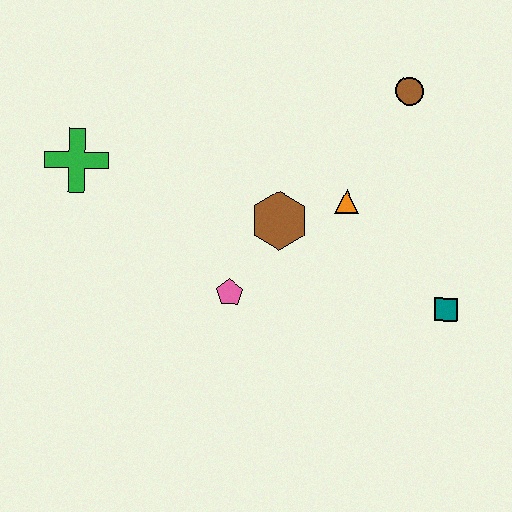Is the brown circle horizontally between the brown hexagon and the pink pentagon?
No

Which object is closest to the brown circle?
The orange triangle is closest to the brown circle.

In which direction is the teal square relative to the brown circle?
The teal square is below the brown circle.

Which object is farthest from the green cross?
The teal square is farthest from the green cross.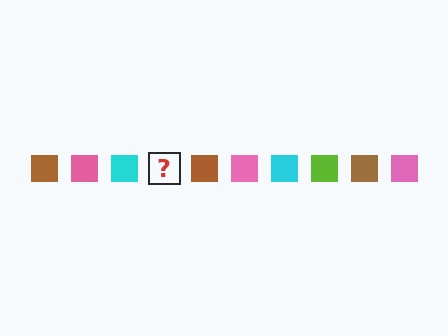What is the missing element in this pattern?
The missing element is a lime square.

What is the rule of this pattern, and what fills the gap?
The rule is that the pattern cycles through brown, pink, cyan, lime squares. The gap should be filled with a lime square.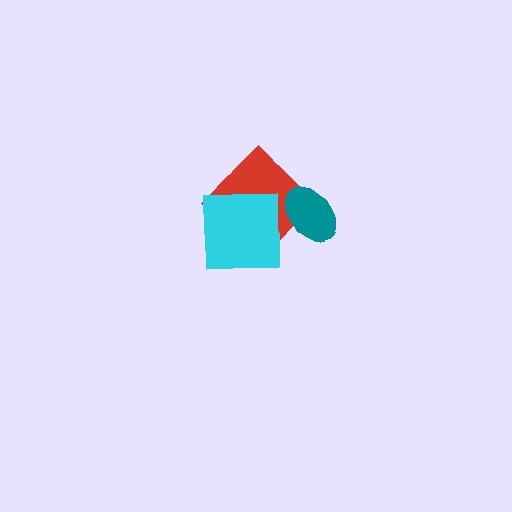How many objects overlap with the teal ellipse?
1 object overlaps with the teal ellipse.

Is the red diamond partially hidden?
Yes, it is partially covered by another shape.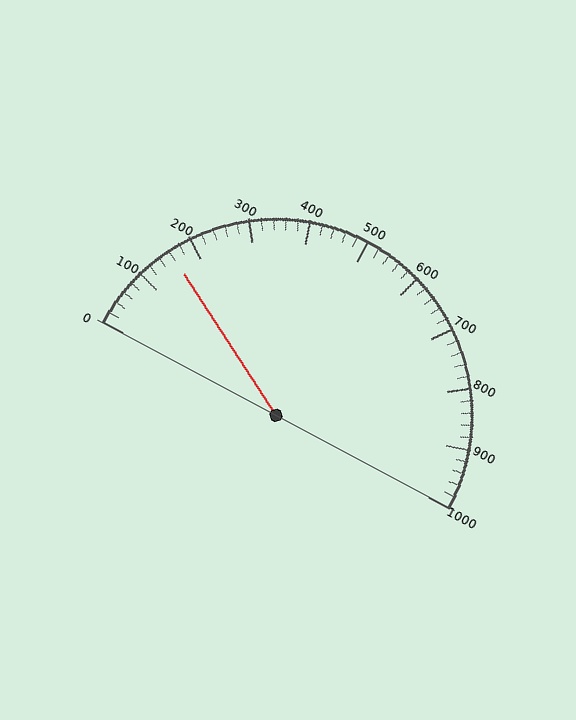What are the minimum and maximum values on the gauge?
The gauge ranges from 0 to 1000.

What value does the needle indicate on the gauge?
The needle indicates approximately 160.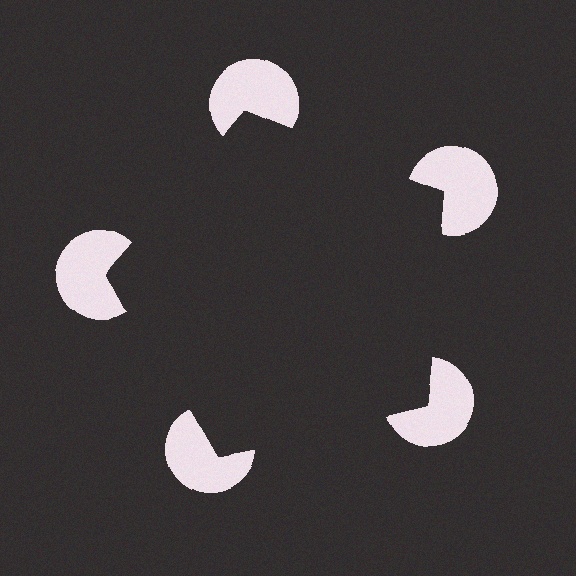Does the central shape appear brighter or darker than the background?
It typically appears slightly darker than the background, even though no actual brightness change is drawn.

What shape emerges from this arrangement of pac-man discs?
An illusory pentagon — its edges are inferred from the aligned wedge cuts in the pac-man discs, not physically drawn.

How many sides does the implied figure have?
5 sides.